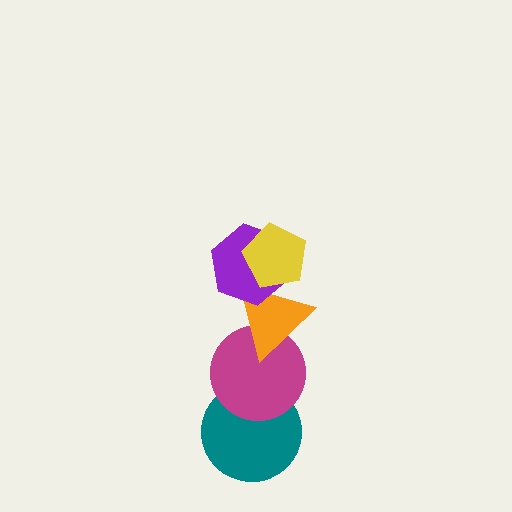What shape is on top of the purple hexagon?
The yellow pentagon is on top of the purple hexagon.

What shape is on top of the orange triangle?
The purple hexagon is on top of the orange triangle.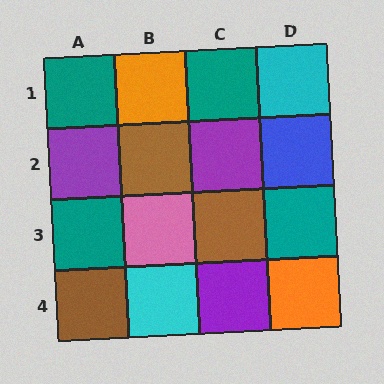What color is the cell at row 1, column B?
Orange.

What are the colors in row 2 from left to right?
Purple, brown, purple, blue.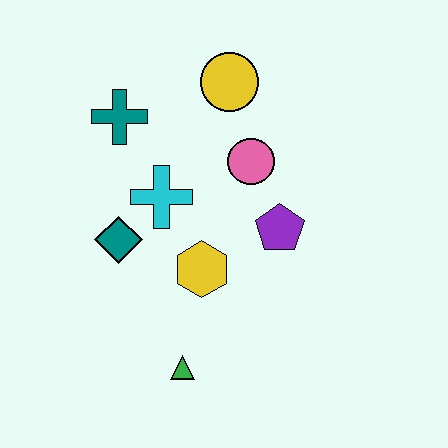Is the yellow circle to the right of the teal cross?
Yes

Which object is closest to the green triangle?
The yellow hexagon is closest to the green triangle.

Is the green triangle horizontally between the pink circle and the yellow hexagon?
No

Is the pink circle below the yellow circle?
Yes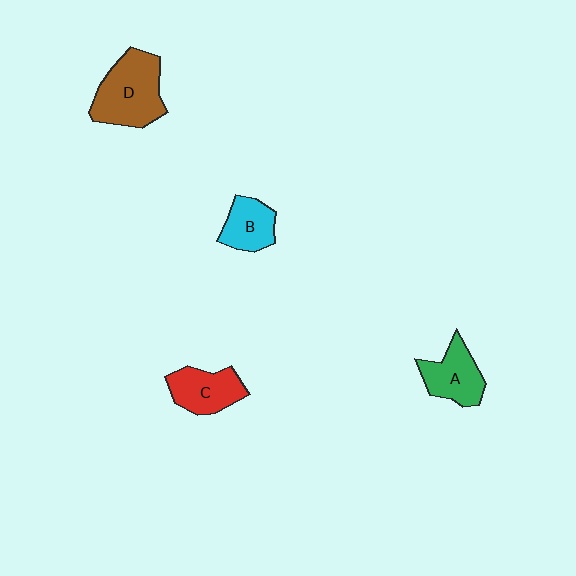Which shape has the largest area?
Shape D (brown).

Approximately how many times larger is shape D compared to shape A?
Approximately 1.5 times.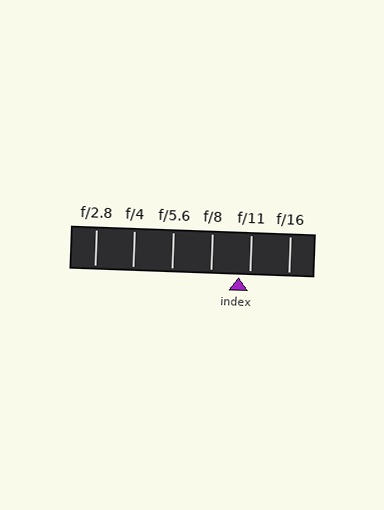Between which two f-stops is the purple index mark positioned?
The index mark is between f/8 and f/11.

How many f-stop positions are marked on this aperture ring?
There are 6 f-stop positions marked.